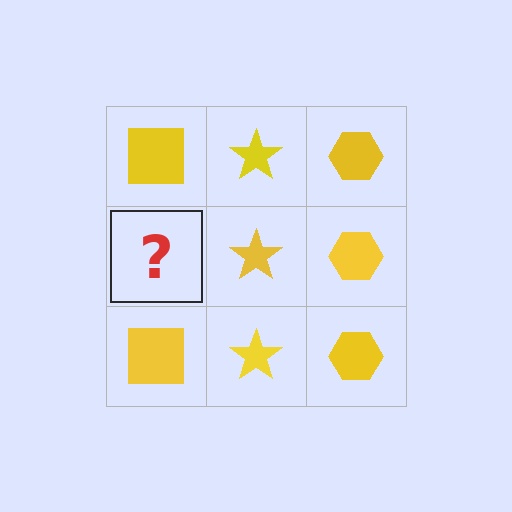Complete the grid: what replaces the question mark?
The question mark should be replaced with a yellow square.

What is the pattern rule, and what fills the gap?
The rule is that each column has a consistent shape. The gap should be filled with a yellow square.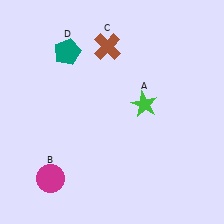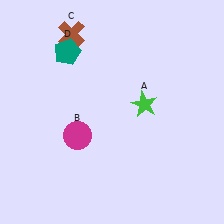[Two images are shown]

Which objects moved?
The objects that moved are: the magenta circle (B), the brown cross (C).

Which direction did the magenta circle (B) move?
The magenta circle (B) moved up.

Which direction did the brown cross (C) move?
The brown cross (C) moved left.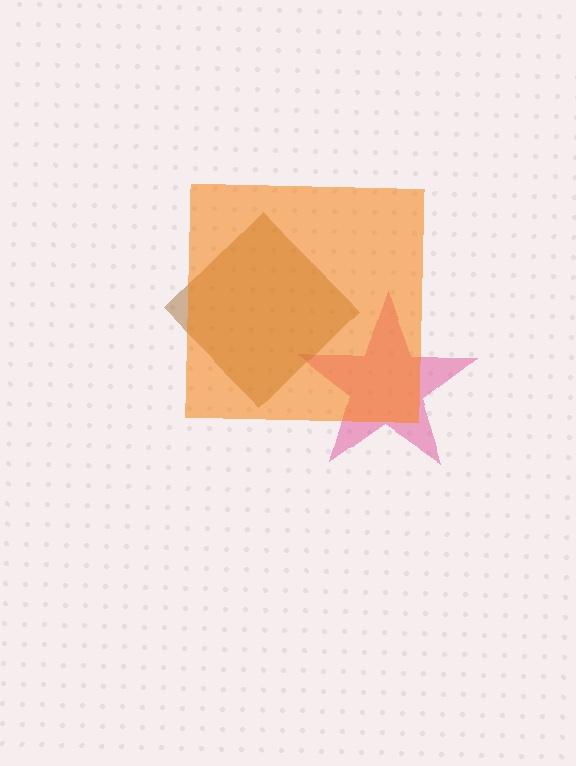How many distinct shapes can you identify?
There are 3 distinct shapes: a pink star, a brown diamond, an orange square.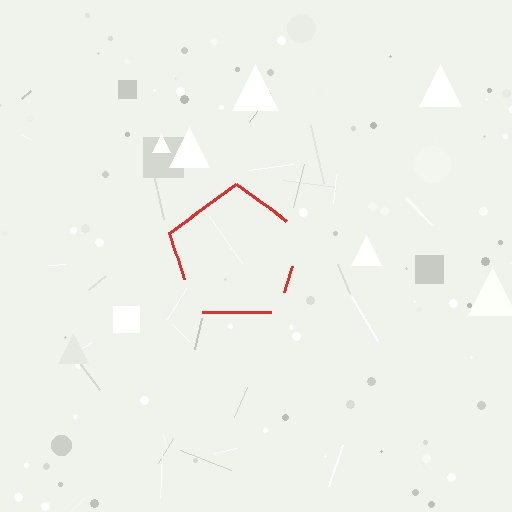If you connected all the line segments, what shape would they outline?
They would outline a pentagon.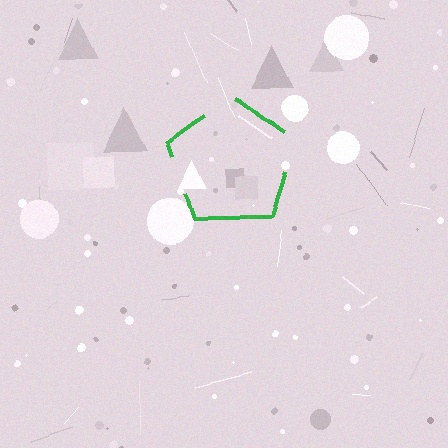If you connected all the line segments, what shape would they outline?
They would outline a pentagon.